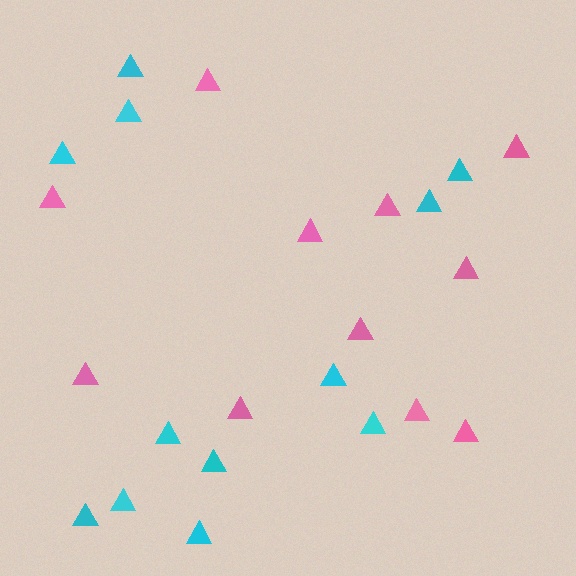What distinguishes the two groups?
There are 2 groups: one group of pink triangles (11) and one group of cyan triangles (12).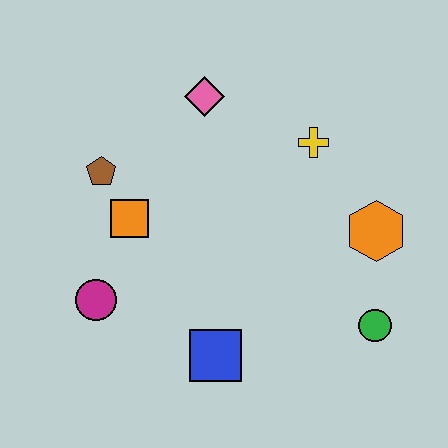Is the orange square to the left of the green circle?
Yes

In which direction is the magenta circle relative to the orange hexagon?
The magenta circle is to the left of the orange hexagon.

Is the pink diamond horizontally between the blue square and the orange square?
Yes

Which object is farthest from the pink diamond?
The green circle is farthest from the pink diamond.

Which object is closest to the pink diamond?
The yellow cross is closest to the pink diamond.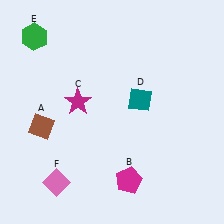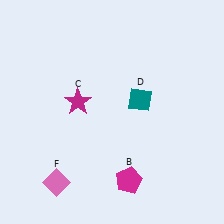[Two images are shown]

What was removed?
The green hexagon (E), the brown diamond (A) were removed in Image 2.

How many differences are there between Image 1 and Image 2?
There are 2 differences between the two images.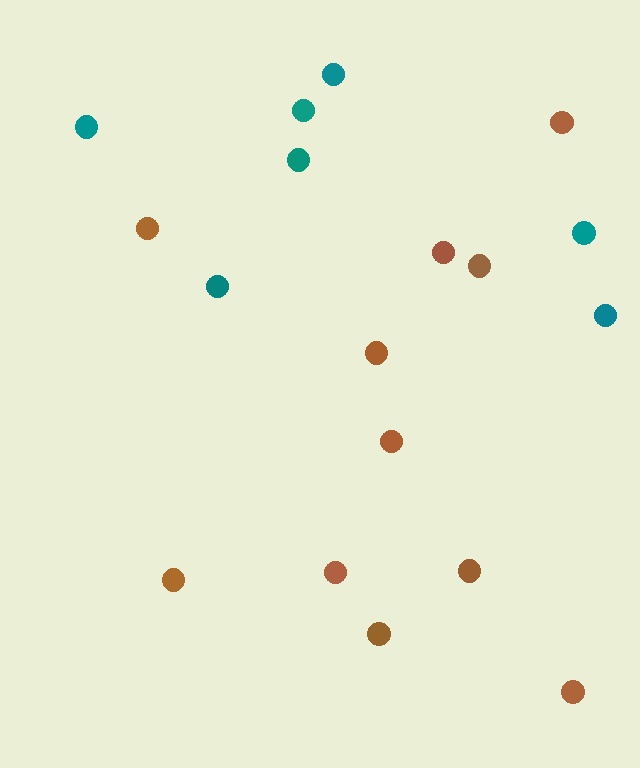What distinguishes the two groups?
There are 2 groups: one group of teal circles (7) and one group of brown circles (11).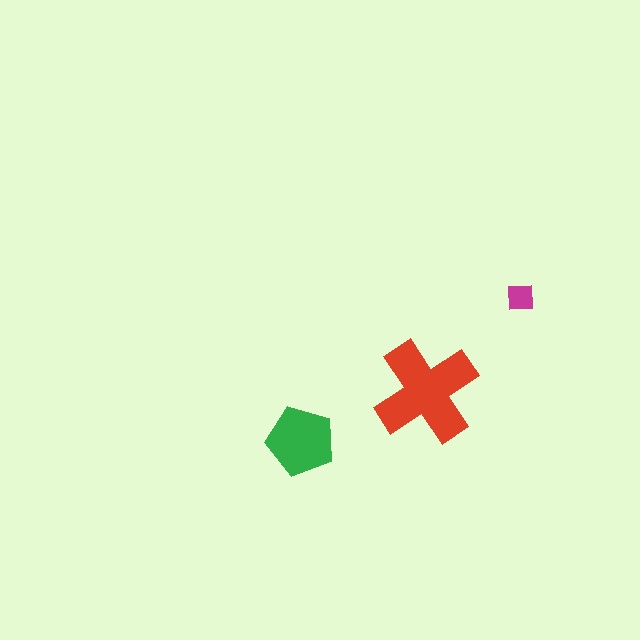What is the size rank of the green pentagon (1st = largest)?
2nd.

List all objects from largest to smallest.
The red cross, the green pentagon, the magenta square.